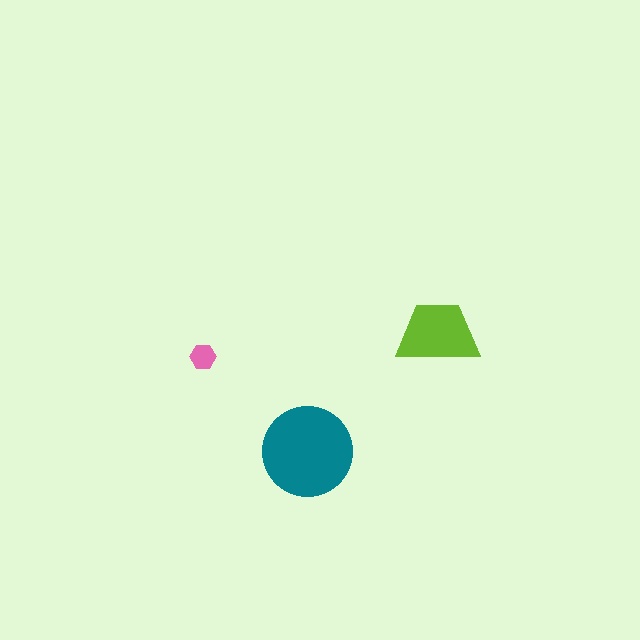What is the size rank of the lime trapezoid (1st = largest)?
2nd.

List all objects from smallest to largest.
The pink hexagon, the lime trapezoid, the teal circle.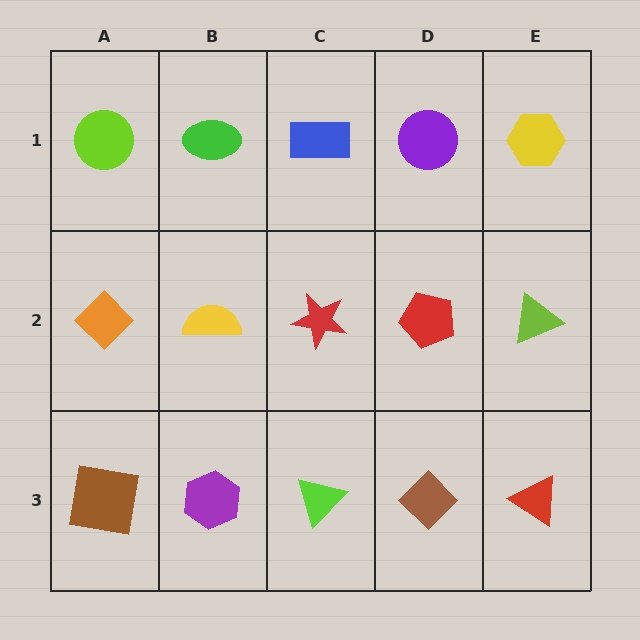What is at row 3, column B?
A purple hexagon.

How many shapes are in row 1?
5 shapes.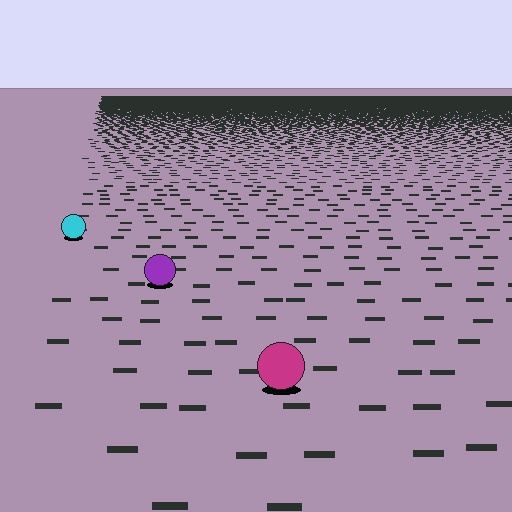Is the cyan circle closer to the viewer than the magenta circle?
No. The magenta circle is closer — you can tell from the texture gradient: the ground texture is coarser near it.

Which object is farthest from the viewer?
The cyan circle is farthest from the viewer. It appears smaller and the ground texture around it is denser.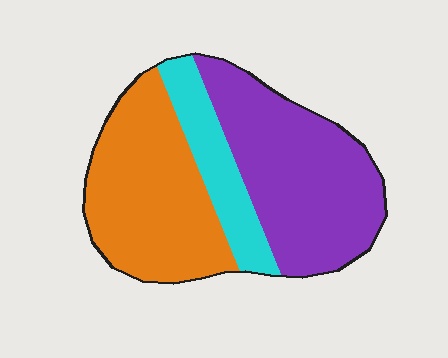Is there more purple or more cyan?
Purple.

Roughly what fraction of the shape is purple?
Purple covers 44% of the shape.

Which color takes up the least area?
Cyan, at roughly 15%.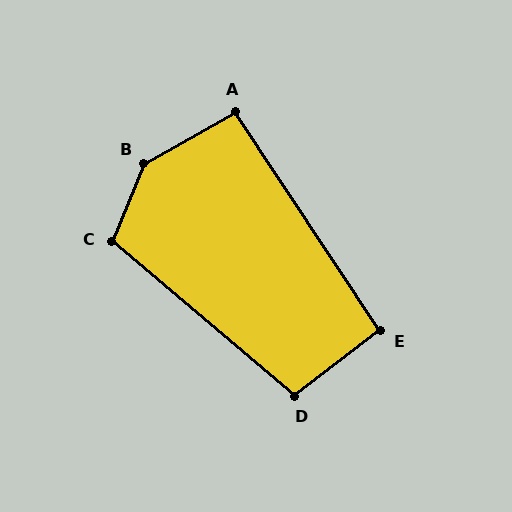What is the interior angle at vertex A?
Approximately 94 degrees (approximately right).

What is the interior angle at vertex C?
Approximately 108 degrees (obtuse).